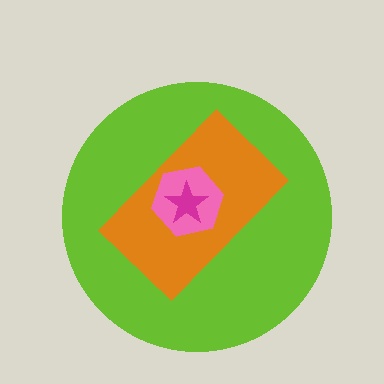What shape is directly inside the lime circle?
The orange rectangle.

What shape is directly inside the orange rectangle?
The pink hexagon.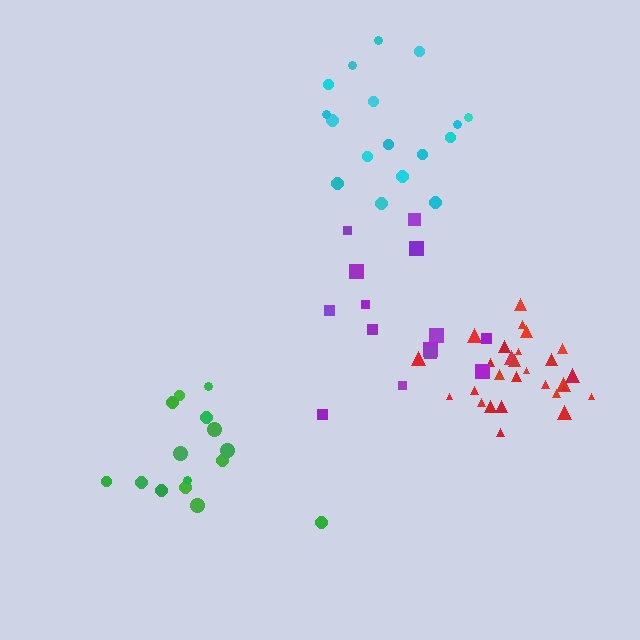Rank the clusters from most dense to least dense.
red, green, cyan, purple.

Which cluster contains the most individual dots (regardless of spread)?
Red (28).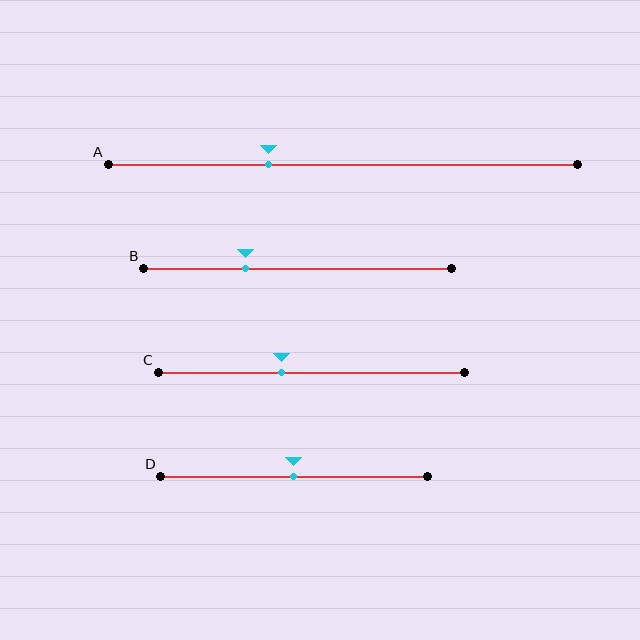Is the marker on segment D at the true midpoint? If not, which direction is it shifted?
Yes, the marker on segment D is at the true midpoint.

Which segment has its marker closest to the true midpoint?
Segment D has its marker closest to the true midpoint.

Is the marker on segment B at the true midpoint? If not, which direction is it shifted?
No, the marker on segment B is shifted to the left by about 17% of the segment length.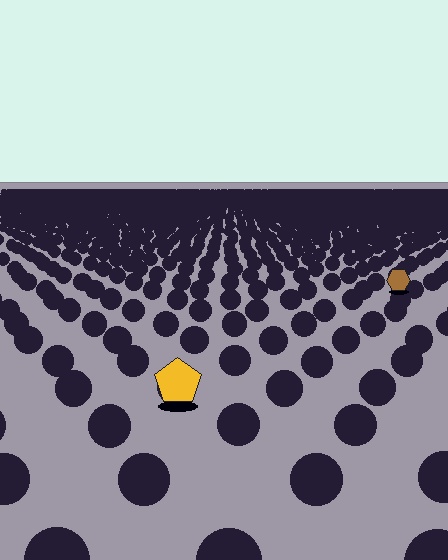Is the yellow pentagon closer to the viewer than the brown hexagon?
Yes. The yellow pentagon is closer — you can tell from the texture gradient: the ground texture is coarser near it.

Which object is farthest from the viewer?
The brown hexagon is farthest from the viewer. It appears smaller and the ground texture around it is denser.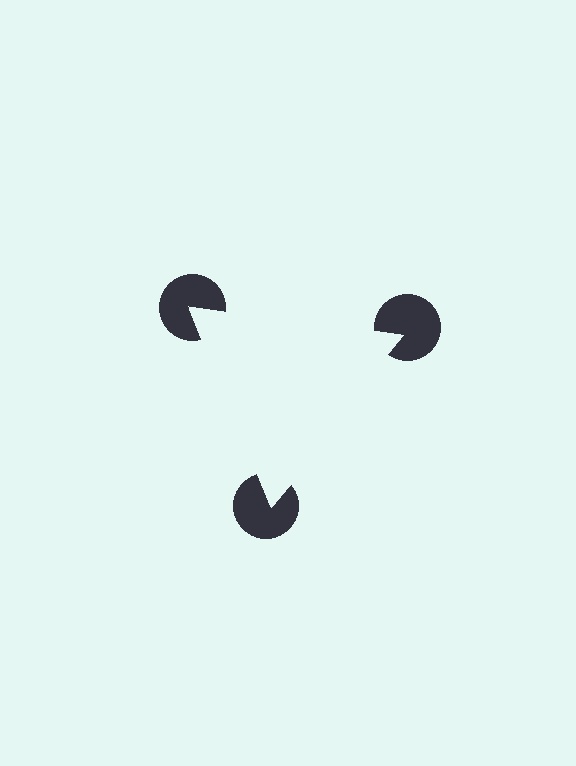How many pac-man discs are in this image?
There are 3 — one at each vertex of the illusory triangle.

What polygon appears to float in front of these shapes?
An illusory triangle — its edges are inferred from the aligned wedge cuts in the pac-man discs, not physically drawn.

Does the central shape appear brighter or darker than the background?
It typically appears slightly brighter than the background, even though no actual brightness change is drawn.